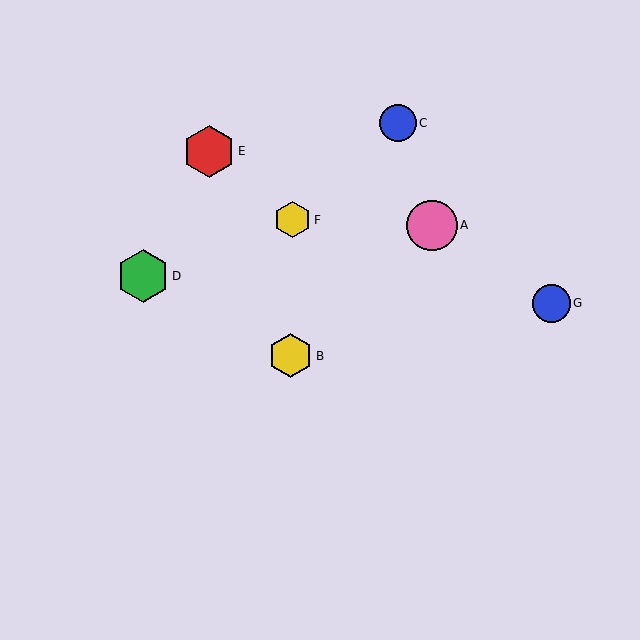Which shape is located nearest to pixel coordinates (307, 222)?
The yellow hexagon (labeled F) at (292, 220) is nearest to that location.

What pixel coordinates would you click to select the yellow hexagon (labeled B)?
Click at (291, 356) to select the yellow hexagon B.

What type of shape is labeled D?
Shape D is a green hexagon.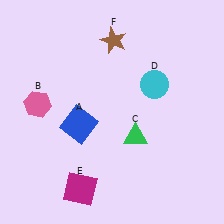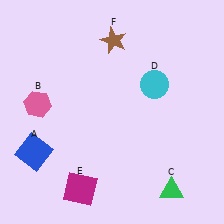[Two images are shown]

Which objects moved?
The objects that moved are: the blue square (A), the green triangle (C).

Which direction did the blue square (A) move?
The blue square (A) moved left.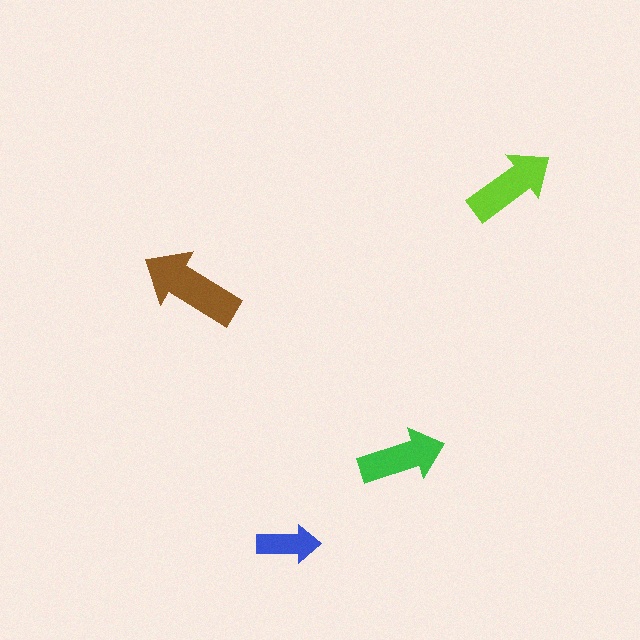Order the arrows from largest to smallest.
the brown one, the lime one, the green one, the blue one.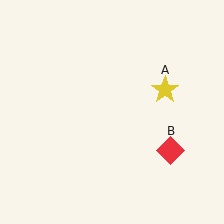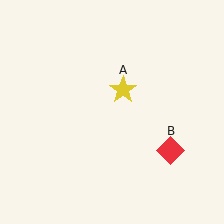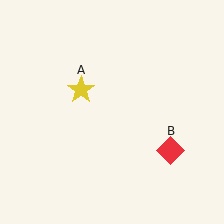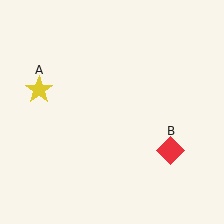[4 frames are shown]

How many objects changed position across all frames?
1 object changed position: yellow star (object A).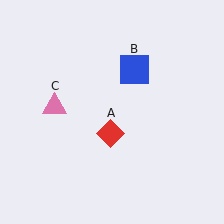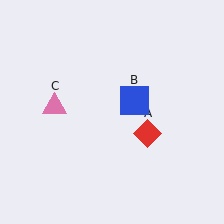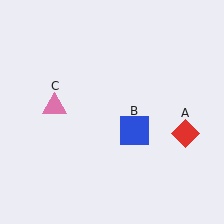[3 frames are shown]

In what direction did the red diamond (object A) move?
The red diamond (object A) moved right.